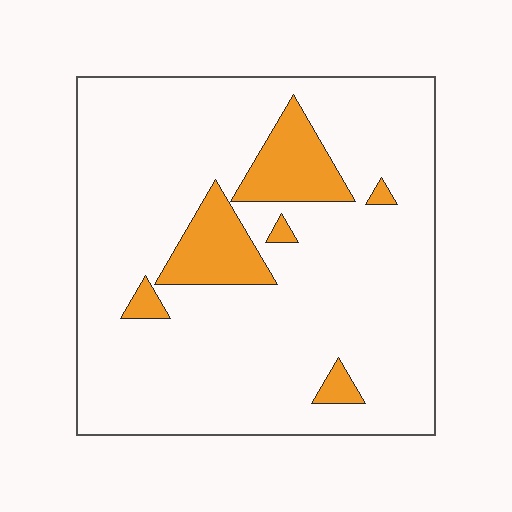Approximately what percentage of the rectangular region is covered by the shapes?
Approximately 15%.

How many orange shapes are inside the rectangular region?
6.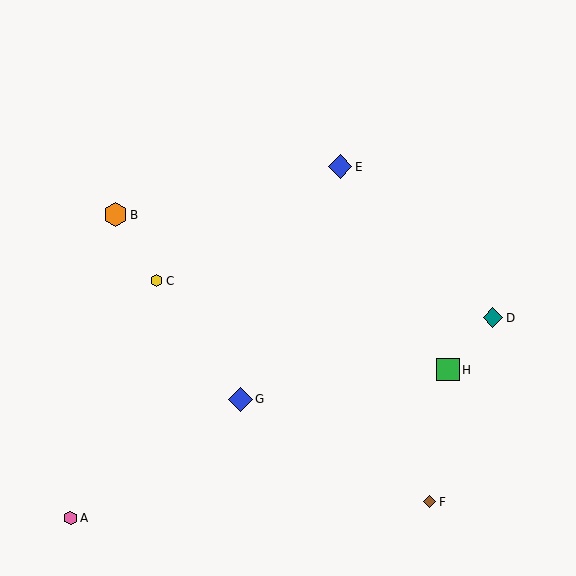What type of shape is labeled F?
Shape F is a brown diamond.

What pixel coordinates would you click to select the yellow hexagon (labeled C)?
Click at (156, 281) to select the yellow hexagon C.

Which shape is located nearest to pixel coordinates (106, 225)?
The orange hexagon (labeled B) at (116, 215) is nearest to that location.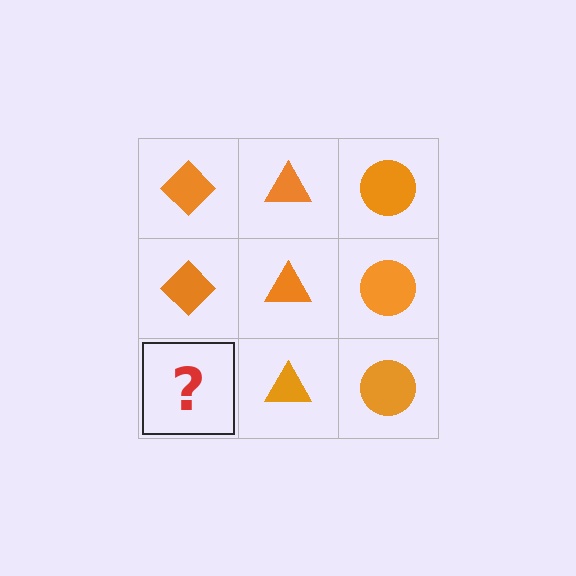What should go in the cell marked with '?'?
The missing cell should contain an orange diamond.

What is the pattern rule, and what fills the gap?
The rule is that each column has a consistent shape. The gap should be filled with an orange diamond.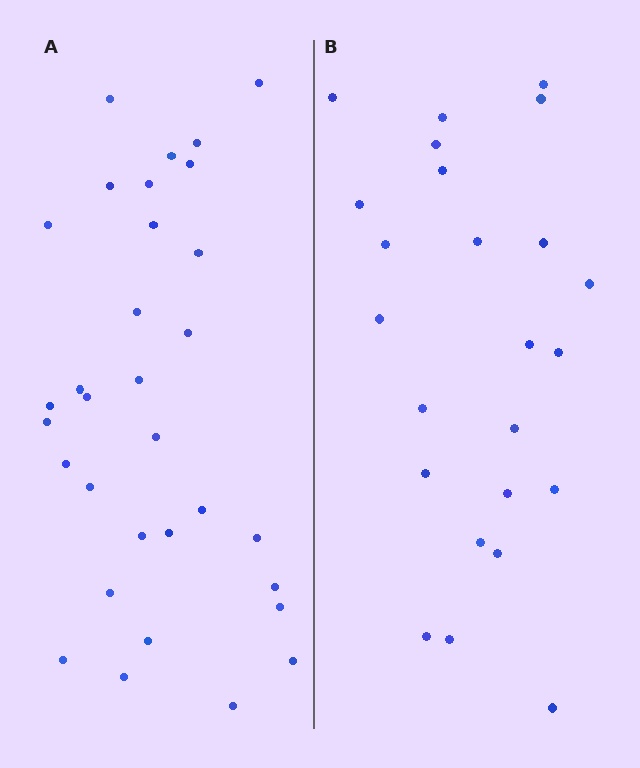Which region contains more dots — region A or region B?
Region A (the left region) has more dots.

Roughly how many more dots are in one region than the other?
Region A has roughly 8 or so more dots than region B.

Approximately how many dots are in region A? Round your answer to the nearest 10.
About 30 dots. (The exact count is 32, which rounds to 30.)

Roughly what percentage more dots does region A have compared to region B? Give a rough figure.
About 35% more.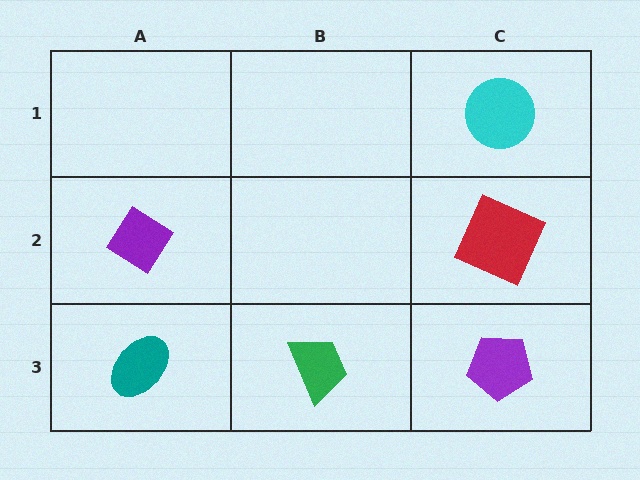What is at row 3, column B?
A green trapezoid.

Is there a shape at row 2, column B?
No, that cell is empty.